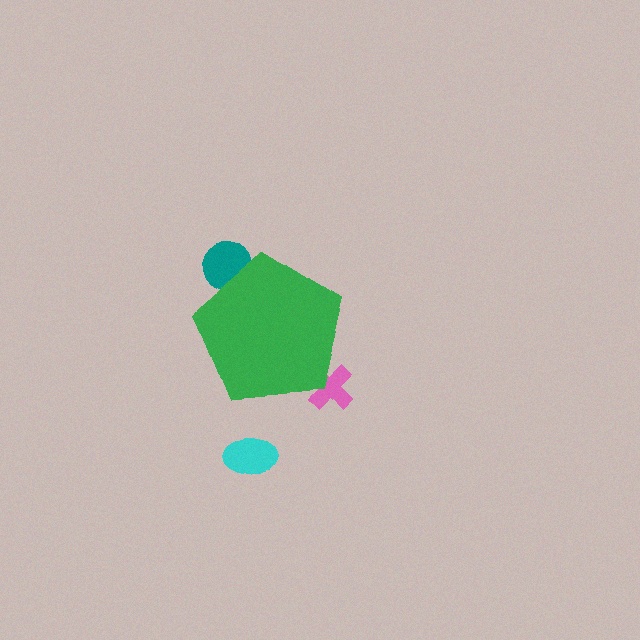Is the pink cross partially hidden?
Yes, the pink cross is partially hidden behind the green pentagon.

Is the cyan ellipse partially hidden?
No, the cyan ellipse is fully visible.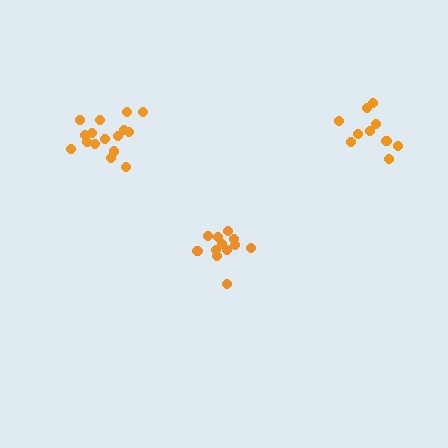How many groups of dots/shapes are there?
There are 3 groups.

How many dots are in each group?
Group 1: 10 dots, Group 2: 16 dots, Group 3: 12 dots (38 total).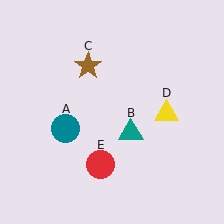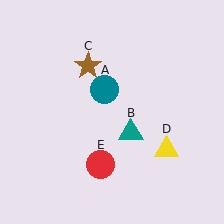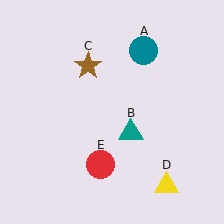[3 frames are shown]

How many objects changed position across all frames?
2 objects changed position: teal circle (object A), yellow triangle (object D).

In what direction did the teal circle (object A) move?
The teal circle (object A) moved up and to the right.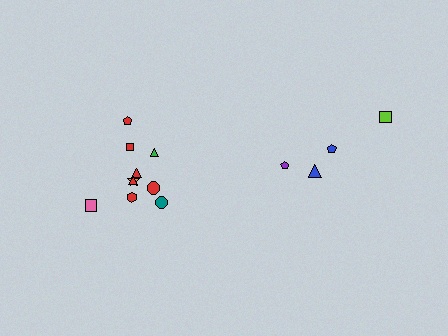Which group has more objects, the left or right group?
The left group.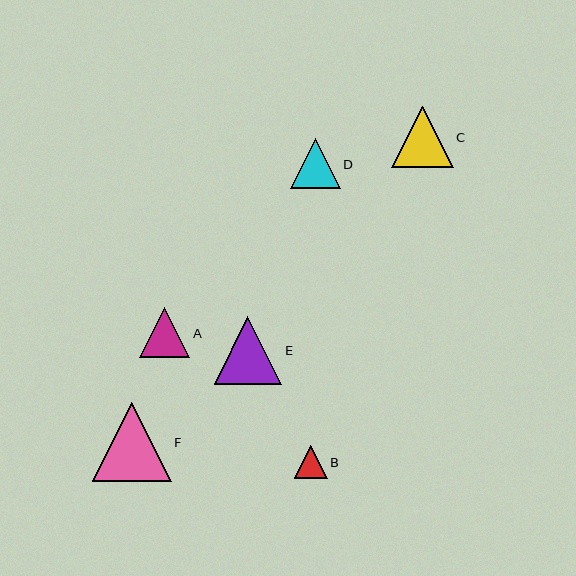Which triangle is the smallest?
Triangle B is the smallest with a size of approximately 33 pixels.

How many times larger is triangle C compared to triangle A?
Triangle C is approximately 1.2 times the size of triangle A.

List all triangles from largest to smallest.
From largest to smallest: F, E, C, A, D, B.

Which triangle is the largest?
Triangle F is the largest with a size of approximately 79 pixels.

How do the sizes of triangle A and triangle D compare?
Triangle A and triangle D are approximately the same size.